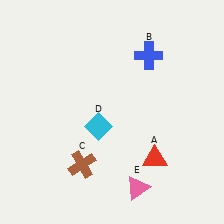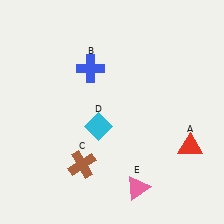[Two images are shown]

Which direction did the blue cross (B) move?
The blue cross (B) moved left.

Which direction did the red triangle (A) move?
The red triangle (A) moved right.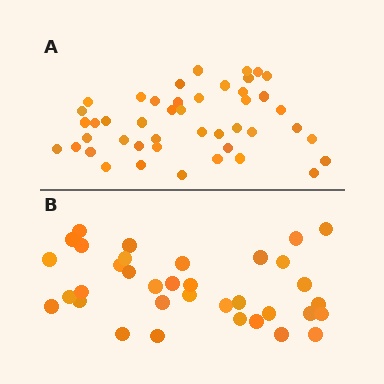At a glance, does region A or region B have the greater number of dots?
Region A (the top region) has more dots.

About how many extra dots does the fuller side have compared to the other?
Region A has roughly 10 or so more dots than region B.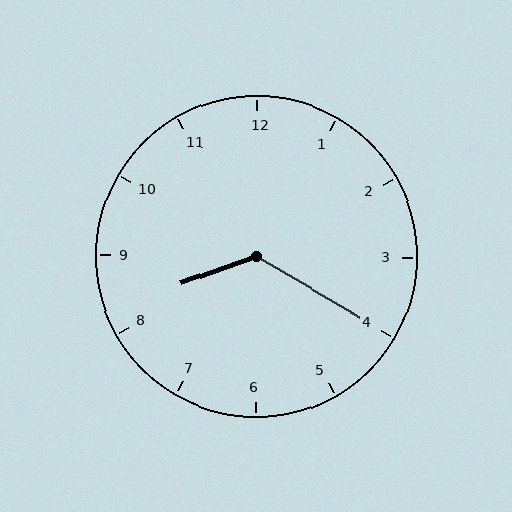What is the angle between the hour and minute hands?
Approximately 130 degrees.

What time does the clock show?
8:20.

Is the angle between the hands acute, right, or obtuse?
It is obtuse.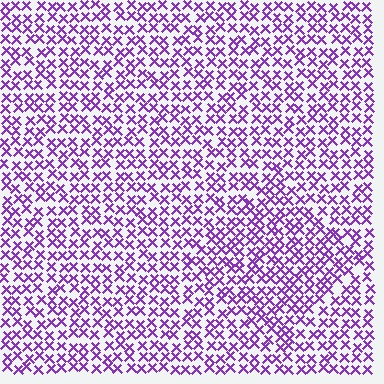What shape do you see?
I see a diamond.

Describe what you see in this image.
The image contains small purple elements arranged at two different densities. A diamond-shaped region is visible where the elements are more densely packed than the surrounding area.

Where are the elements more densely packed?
The elements are more densely packed inside the diamond boundary.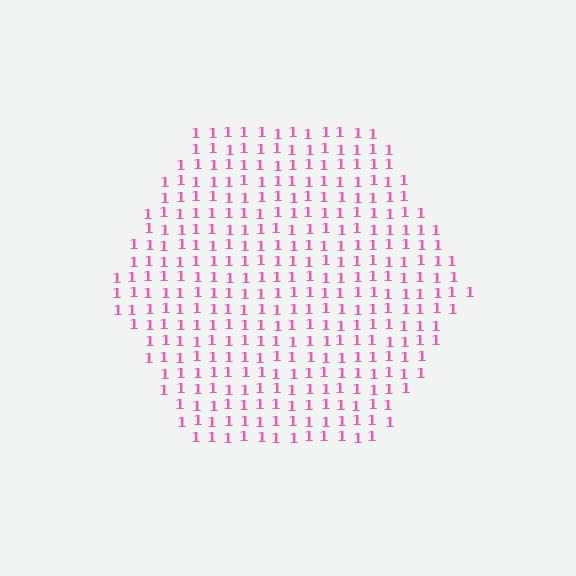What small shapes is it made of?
It is made of small digit 1's.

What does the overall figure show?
The overall figure shows a hexagon.